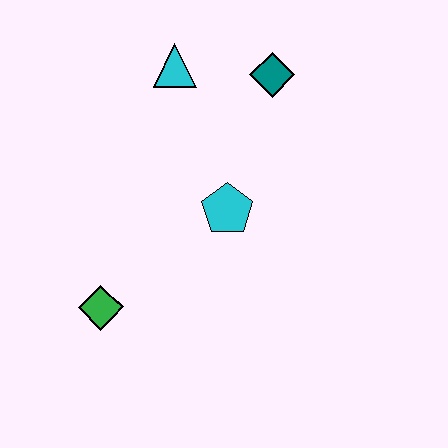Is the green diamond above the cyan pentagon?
No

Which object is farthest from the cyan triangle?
The green diamond is farthest from the cyan triangle.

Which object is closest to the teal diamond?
The cyan triangle is closest to the teal diamond.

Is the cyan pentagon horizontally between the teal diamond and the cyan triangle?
Yes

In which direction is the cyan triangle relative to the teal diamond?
The cyan triangle is to the left of the teal diamond.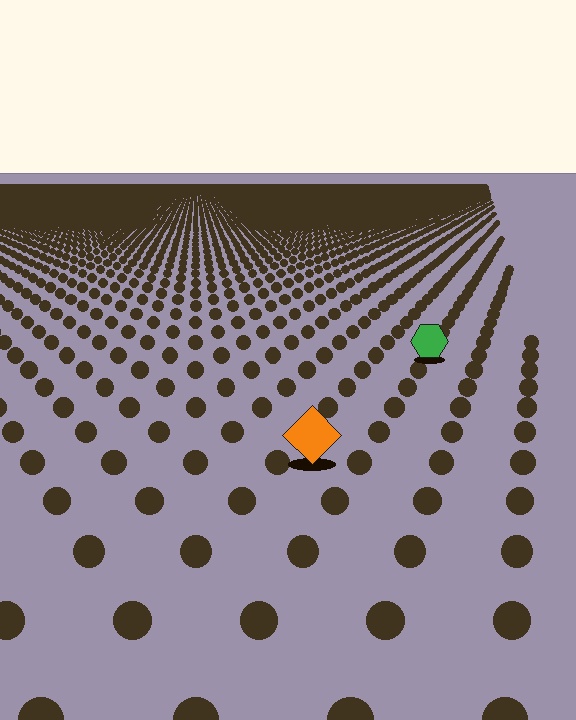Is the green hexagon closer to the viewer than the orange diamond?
No. The orange diamond is closer — you can tell from the texture gradient: the ground texture is coarser near it.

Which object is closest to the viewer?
The orange diamond is closest. The texture marks near it are larger and more spread out.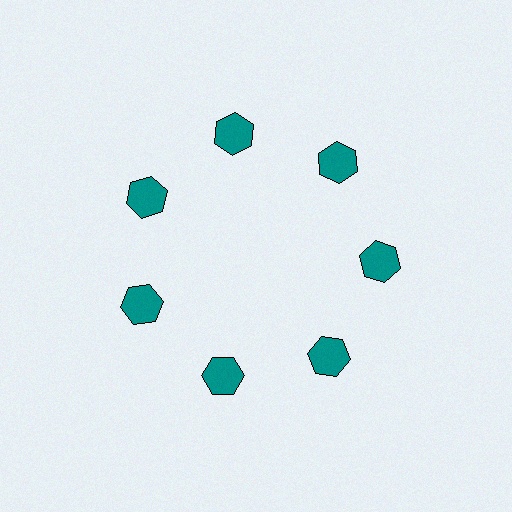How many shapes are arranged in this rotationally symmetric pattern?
There are 7 shapes, arranged in 7 groups of 1.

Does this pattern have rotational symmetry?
Yes, this pattern has 7-fold rotational symmetry. It looks the same after rotating 51 degrees around the center.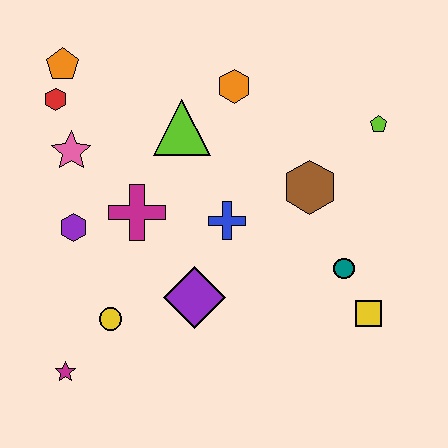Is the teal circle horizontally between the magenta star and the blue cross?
No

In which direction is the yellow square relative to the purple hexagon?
The yellow square is to the right of the purple hexagon.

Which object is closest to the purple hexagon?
The magenta cross is closest to the purple hexagon.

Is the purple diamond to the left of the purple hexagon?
No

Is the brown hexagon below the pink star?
Yes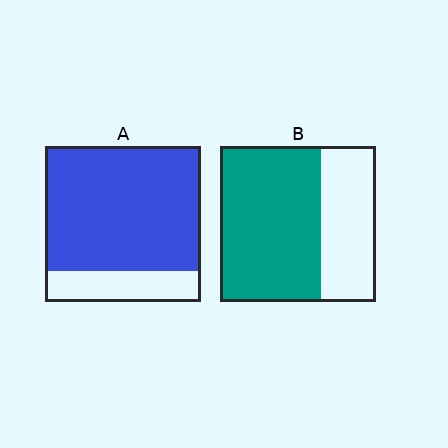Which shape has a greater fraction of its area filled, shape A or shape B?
Shape A.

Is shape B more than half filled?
Yes.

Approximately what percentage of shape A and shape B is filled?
A is approximately 80% and B is approximately 65%.